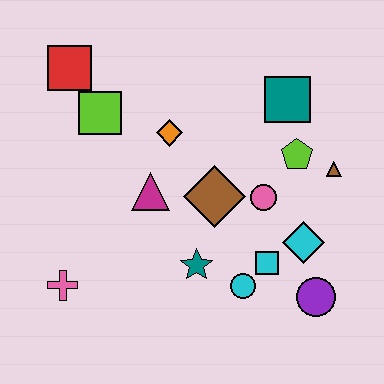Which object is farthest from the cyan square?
The red square is farthest from the cyan square.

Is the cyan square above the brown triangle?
No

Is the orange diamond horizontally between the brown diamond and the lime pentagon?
No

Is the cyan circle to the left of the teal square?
Yes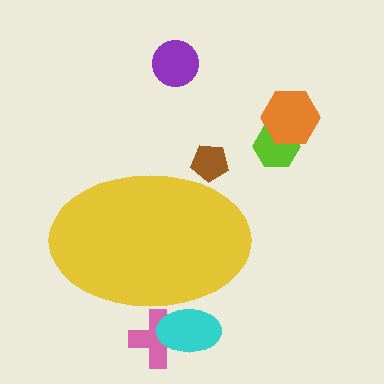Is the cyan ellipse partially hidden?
Yes, the cyan ellipse is partially hidden behind the yellow ellipse.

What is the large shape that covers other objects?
A yellow ellipse.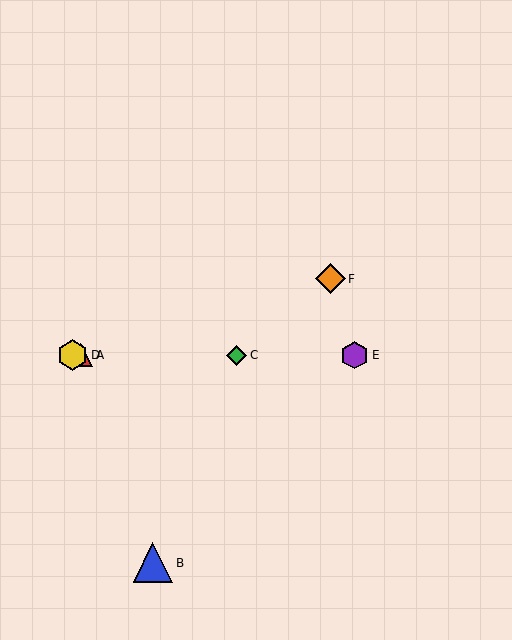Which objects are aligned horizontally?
Objects A, C, D, E are aligned horizontally.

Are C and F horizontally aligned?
No, C is at y≈355 and F is at y≈279.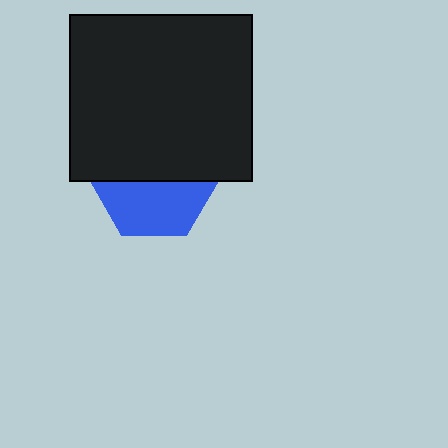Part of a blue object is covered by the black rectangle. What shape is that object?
It is a hexagon.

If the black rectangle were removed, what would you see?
You would see the complete blue hexagon.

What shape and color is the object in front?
The object in front is a black rectangle.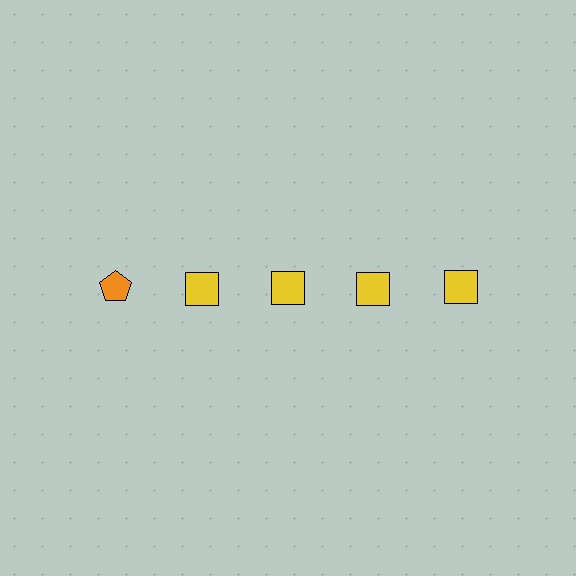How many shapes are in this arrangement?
There are 5 shapes arranged in a grid pattern.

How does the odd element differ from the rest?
It differs in both color (orange instead of yellow) and shape (pentagon instead of square).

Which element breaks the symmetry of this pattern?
The orange pentagon in the top row, leftmost column breaks the symmetry. All other shapes are yellow squares.